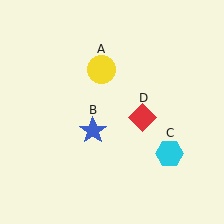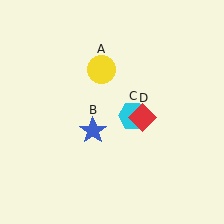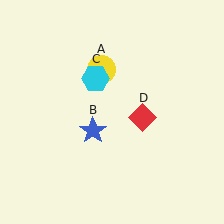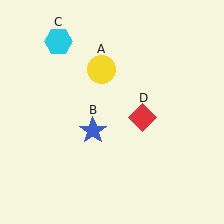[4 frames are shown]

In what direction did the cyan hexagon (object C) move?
The cyan hexagon (object C) moved up and to the left.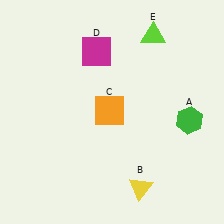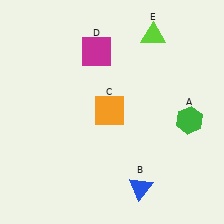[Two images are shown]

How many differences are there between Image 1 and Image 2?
There is 1 difference between the two images.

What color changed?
The triangle (B) changed from yellow in Image 1 to blue in Image 2.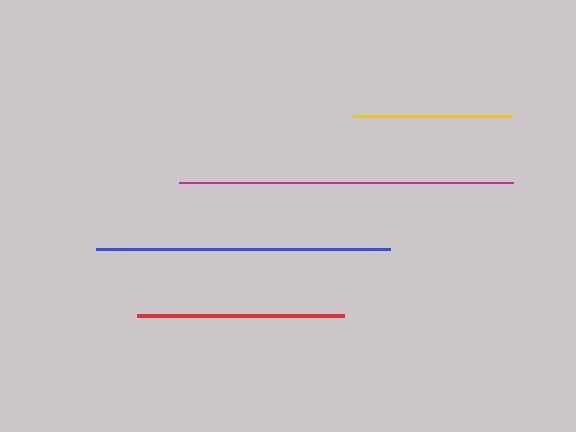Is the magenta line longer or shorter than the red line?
The magenta line is longer than the red line.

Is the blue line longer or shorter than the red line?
The blue line is longer than the red line.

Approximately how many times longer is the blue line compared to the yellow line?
The blue line is approximately 1.9 times the length of the yellow line.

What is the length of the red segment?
The red segment is approximately 207 pixels long.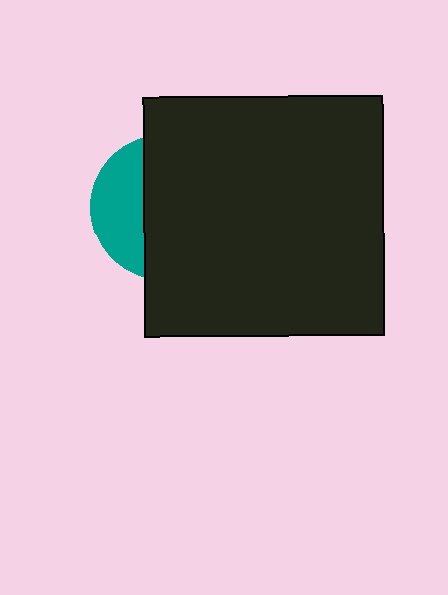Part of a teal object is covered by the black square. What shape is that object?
It is a circle.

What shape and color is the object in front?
The object in front is a black square.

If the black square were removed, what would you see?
You would see the complete teal circle.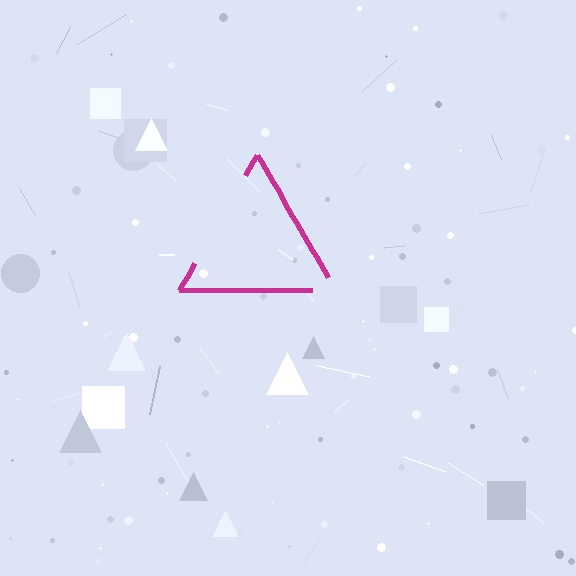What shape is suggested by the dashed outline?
The dashed outline suggests a triangle.